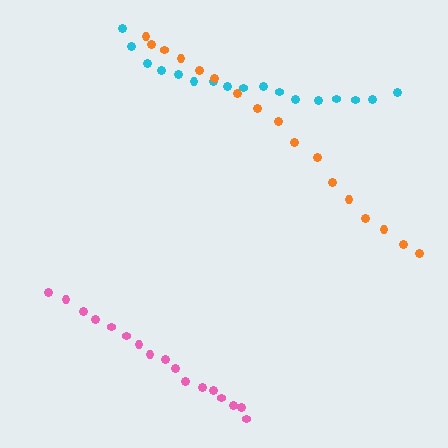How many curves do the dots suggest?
There are 3 distinct paths.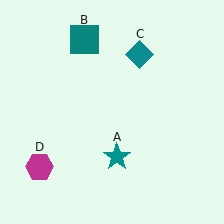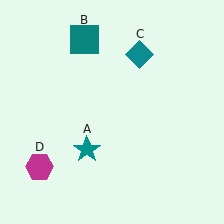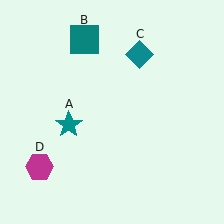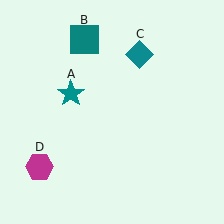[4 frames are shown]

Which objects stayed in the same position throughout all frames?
Teal square (object B) and teal diamond (object C) and magenta hexagon (object D) remained stationary.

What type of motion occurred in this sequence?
The teal star (object A) rotated clockwise around the center of the scene.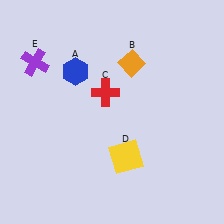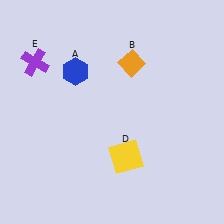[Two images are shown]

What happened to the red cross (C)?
The red cross (C) was removed in Image 2. It was in the top-left area of Image 1.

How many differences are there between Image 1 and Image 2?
There is 1 difference between the two images.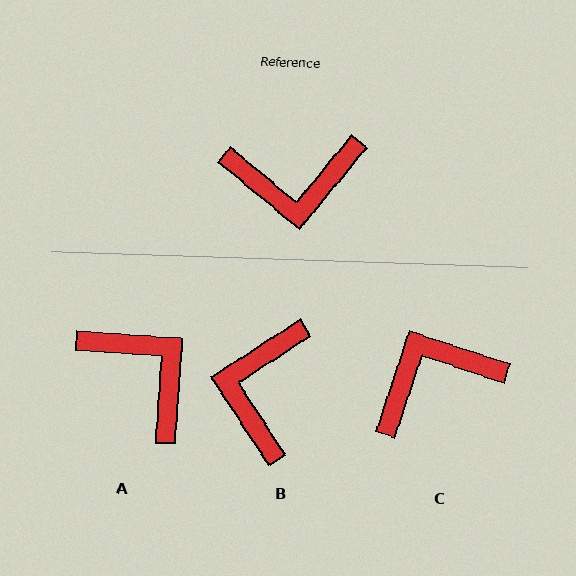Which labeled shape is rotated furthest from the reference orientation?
C, about 159 degrees away.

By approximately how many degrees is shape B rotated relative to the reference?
Approximately 107 degrees clockwise.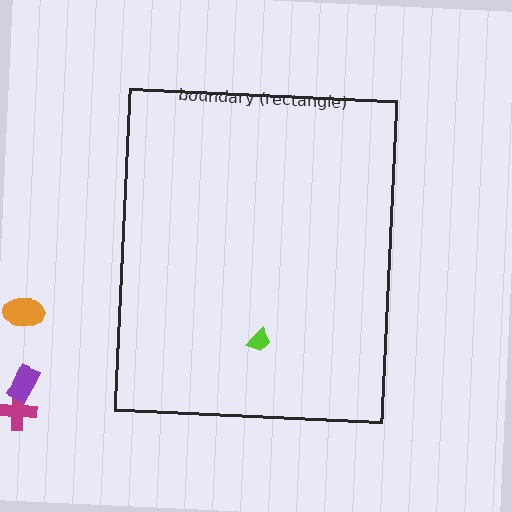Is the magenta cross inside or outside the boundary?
Outside.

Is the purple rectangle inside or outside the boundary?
Outside.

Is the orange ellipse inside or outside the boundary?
Outside.